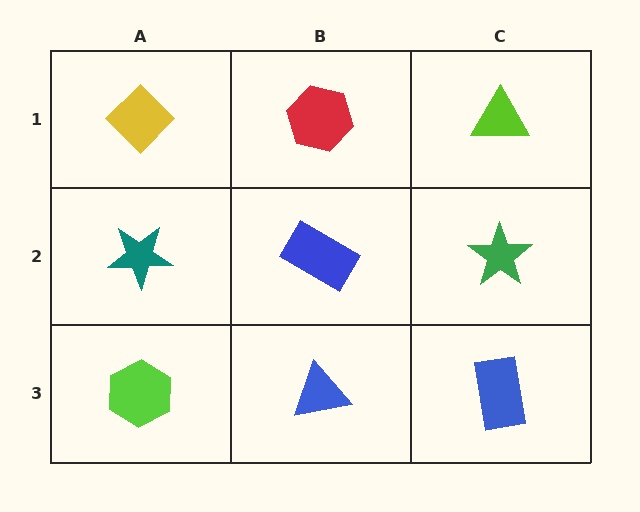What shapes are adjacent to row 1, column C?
A green star (row 2, column C), a red hexagon (row 1, column B).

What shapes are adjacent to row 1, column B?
A blue rectangle (row 2, column B), a yellow diamond (row 1, column A), a lime triangle (row 1, column C).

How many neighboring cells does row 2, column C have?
3.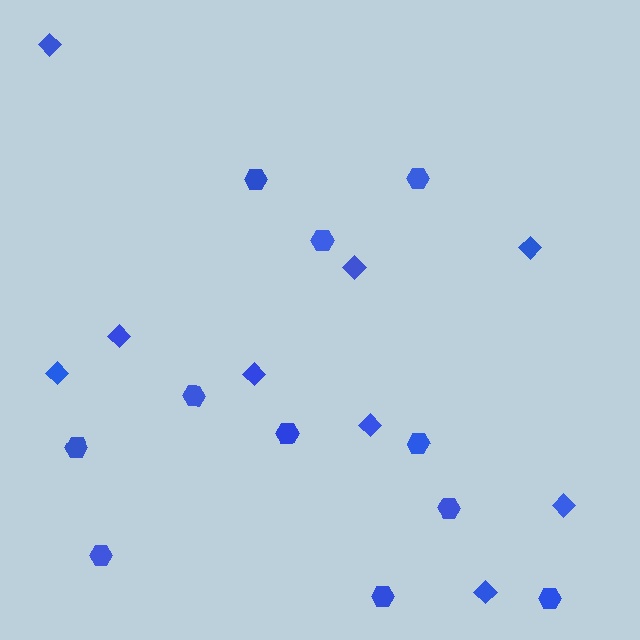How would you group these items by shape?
There are 2 groups: one group of diamonds (9) and one group of hexagons (11).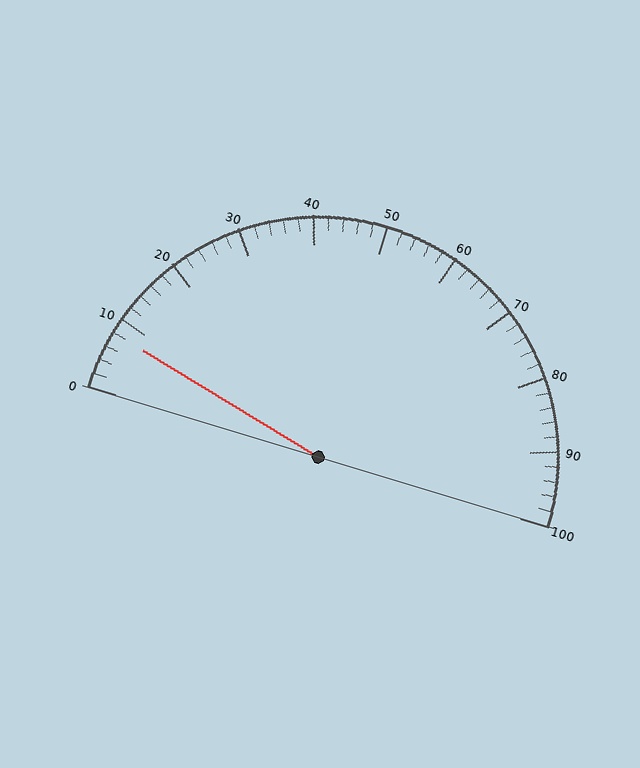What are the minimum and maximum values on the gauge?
The gauge ranges from 0 to 100.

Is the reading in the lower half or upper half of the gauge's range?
The reading is in the lower half of the range (0 to 100).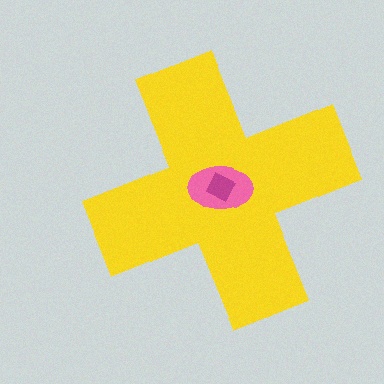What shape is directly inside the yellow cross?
The pink ellipse.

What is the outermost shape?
The yellow cross.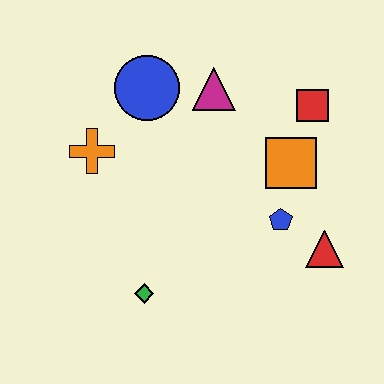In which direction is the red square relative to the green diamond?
The red square is above the green diamond.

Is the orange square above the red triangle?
Yes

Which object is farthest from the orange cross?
The red triangle is farthest from the orange cross.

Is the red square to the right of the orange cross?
Yes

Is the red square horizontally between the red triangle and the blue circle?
Yes